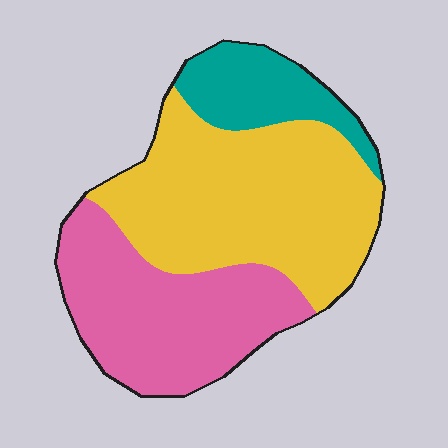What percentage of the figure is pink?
Pink takes up about three eighths (3/8) of the figure.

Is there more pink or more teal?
Pink.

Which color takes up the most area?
Yellow, at roughly 50%.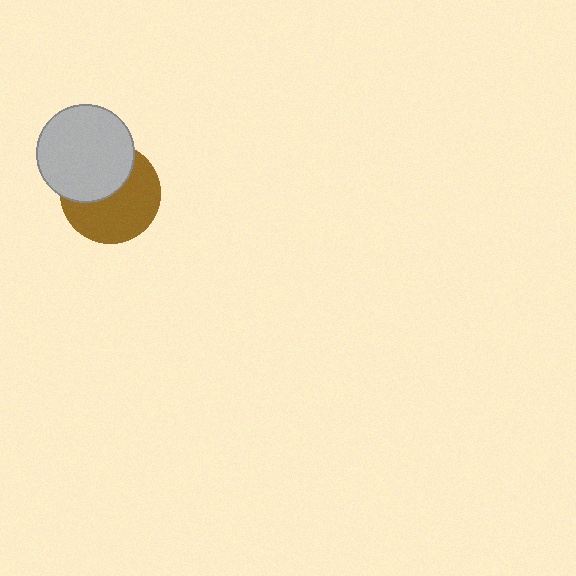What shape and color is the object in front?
The object in front is a light gray circle.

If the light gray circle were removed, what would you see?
You would see the complete brown circle.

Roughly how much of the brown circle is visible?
About half of it is visible (roughly 59%).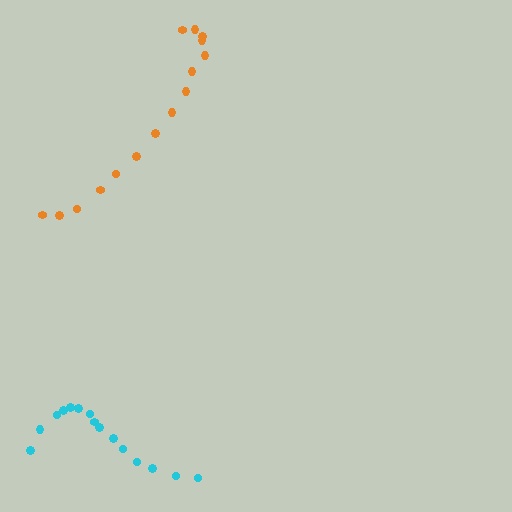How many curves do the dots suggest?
There are 2 distinct paths.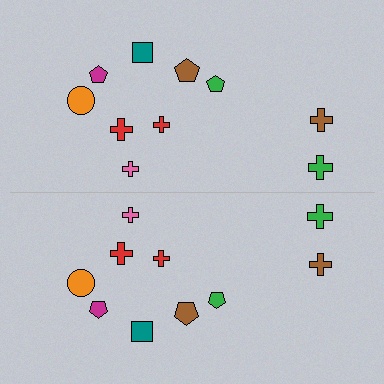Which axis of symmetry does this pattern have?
The pattern has a horizontal axis of symmetry running through the center of the image.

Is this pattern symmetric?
Yes, this pattern has bilateral (reflection) symmetry.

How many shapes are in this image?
There are 20 shapes in this image.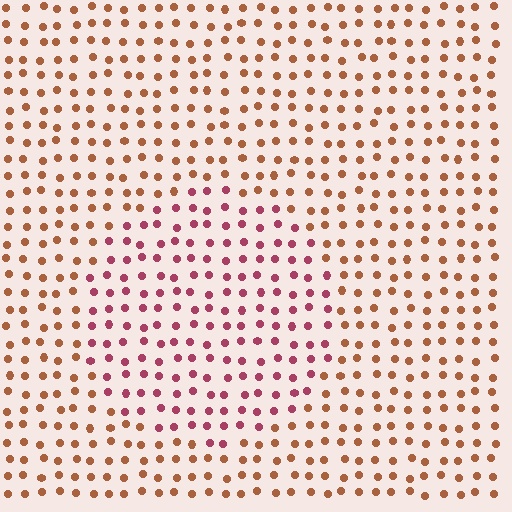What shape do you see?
I see a circle.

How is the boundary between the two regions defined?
The boundary is defined purely by a slight shift in hue (about 41 degrees). Spacing, size, and orientation are identical on both sides.